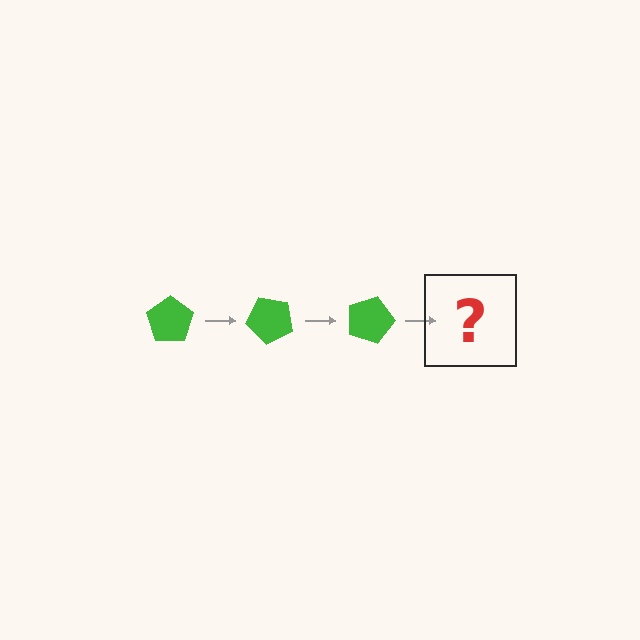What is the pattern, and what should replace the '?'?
The pattern is that the pentagon rotates 45 degrees each step. The '?' should be a green pentagon rotated 135 degrees.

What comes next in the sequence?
The next element should be a green pentagon rotated 135 degrees.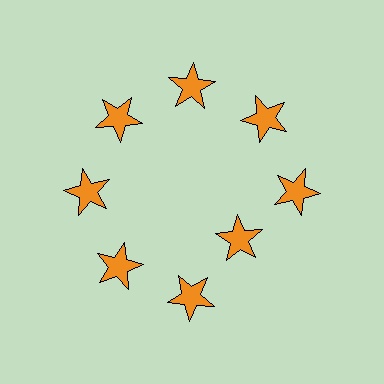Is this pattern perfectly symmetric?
No. The 8 orange stars are arranged in a ring, but one element near the 4 o'clock position is pulled inward toward the center, breaking the 8-fold rotational symmetry.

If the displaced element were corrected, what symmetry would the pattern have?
It would have 8-fold rotational symmetry — the pattern would map onto itself every 45 degrees.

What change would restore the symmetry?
The symmetry would be restored by moving it outward, back onto the ring so that all 8 stars sit at equal angles and equal distance from the center.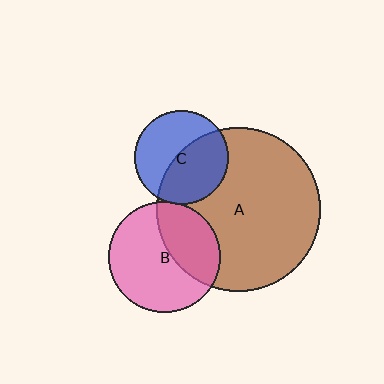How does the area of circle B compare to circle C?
Approximately 1.4 times.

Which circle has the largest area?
Circle A (brown).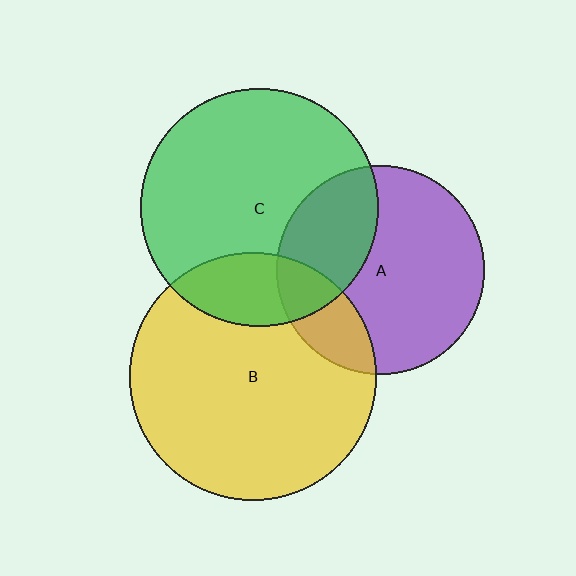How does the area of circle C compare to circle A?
Approximately 1.3 times.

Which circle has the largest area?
Circle B (yellow).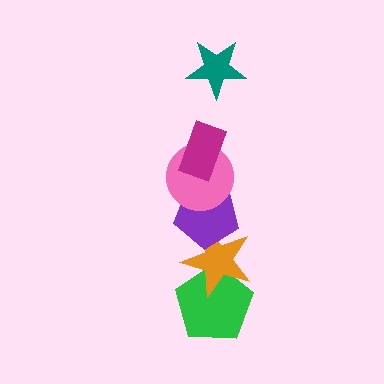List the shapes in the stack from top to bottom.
From top to bottom: the teal star, the magenta rectangle, the pink circle, the purple pentagon, the orange star, the green pentagon.